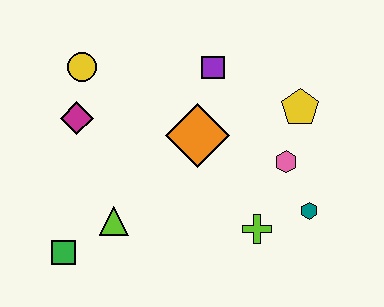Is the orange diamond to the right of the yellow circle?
Yes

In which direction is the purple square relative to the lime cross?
The purple square is above the lime cross.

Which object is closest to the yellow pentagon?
The pink hexagon is closest to the yellow pentagon.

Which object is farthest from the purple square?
The green square is farthest from the purple square.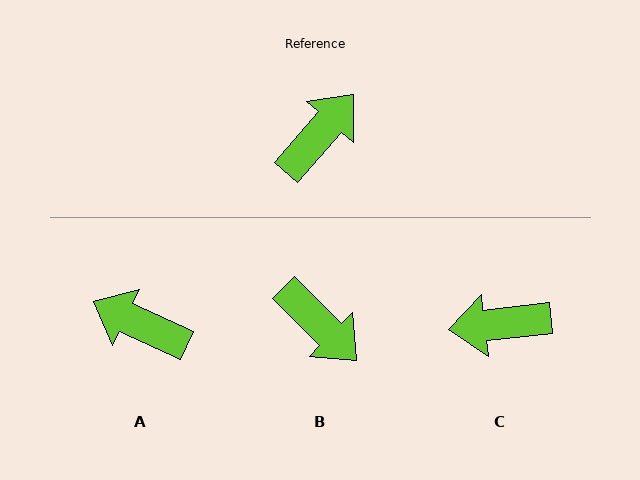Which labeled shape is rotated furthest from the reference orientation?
C, about 138 degrees away.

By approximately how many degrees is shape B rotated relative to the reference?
Approximately 94 degrees clockwise.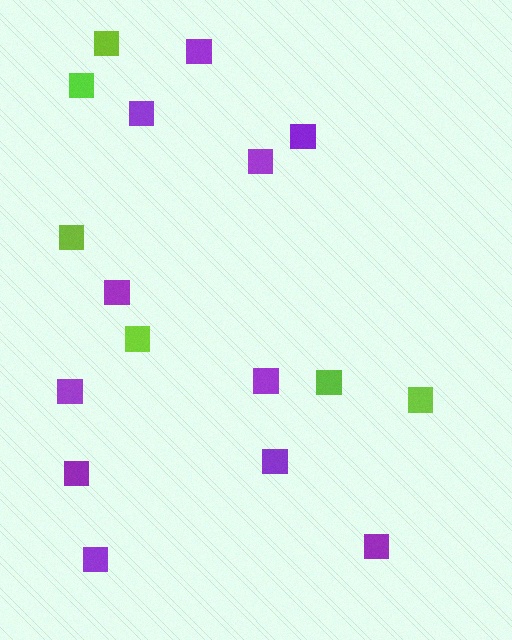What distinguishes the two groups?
There are 2 groups: one group of purple squares (11) and one group of lime squares (6).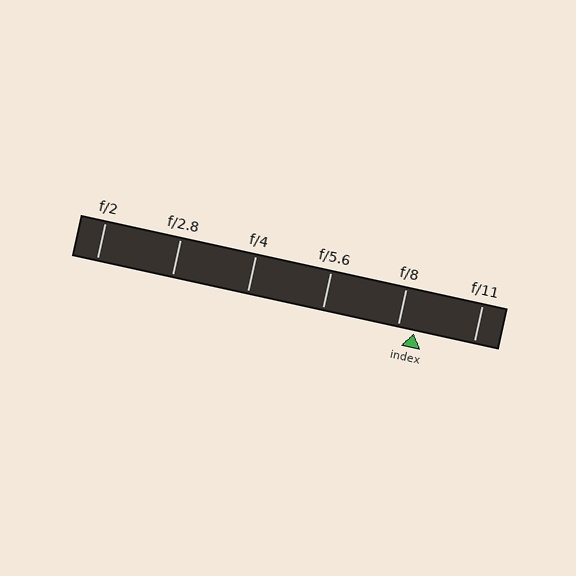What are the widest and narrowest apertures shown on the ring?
The widest aperture shown is f/2 and the narrowest is f/11.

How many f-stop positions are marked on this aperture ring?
There are 6 f-stop positions marked.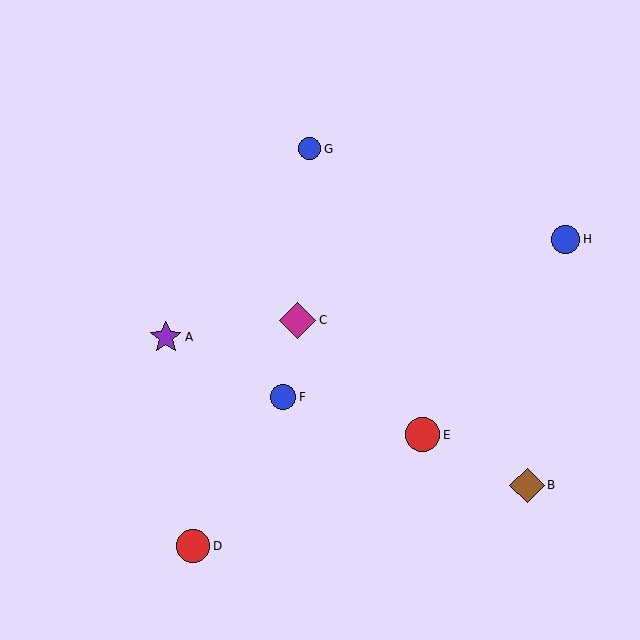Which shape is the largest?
The magenta diamond (labeled C) is the largest.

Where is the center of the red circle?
The center of the red circle is at (423, 435).